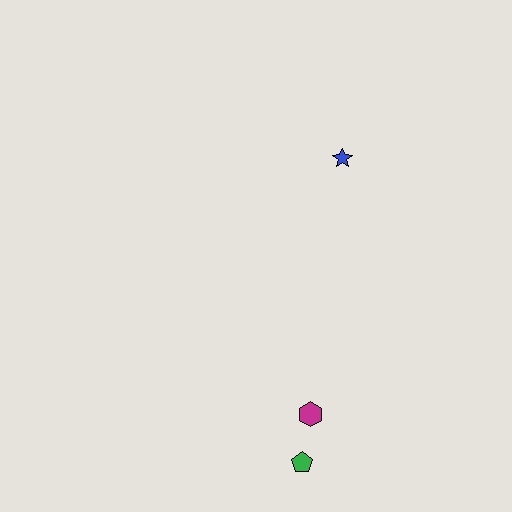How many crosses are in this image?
There are no crosses.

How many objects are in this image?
There are 3 objects.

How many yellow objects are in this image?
There are no yellow objects.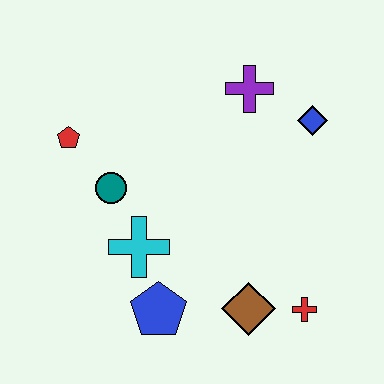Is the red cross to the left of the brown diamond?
No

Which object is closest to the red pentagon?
The teal circle is closest to the red pentagon.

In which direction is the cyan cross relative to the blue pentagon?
The cyan cross is above the blue pentagon.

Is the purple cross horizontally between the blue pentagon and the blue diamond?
Yes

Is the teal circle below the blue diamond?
Yes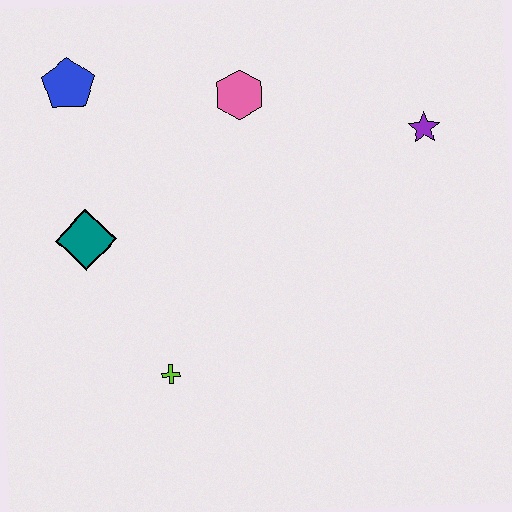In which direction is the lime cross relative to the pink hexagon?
The lime cross is below the pink hexagon.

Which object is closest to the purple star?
The pink hexagon is closest to the purple star.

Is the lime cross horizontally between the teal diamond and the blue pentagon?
No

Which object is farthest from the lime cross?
The purple star is farthest from the lime cross.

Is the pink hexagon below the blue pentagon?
Yes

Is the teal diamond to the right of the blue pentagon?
Yes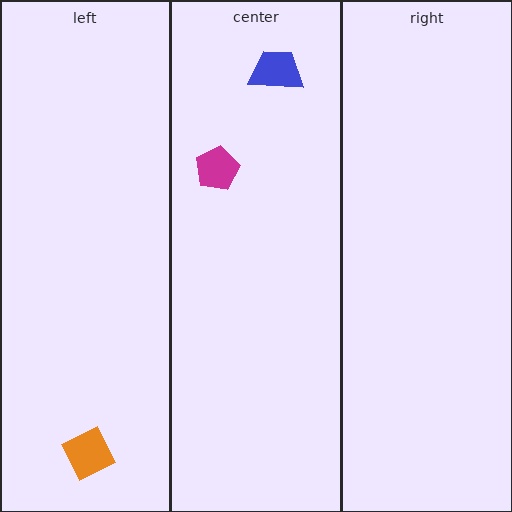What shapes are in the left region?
The orange diamond.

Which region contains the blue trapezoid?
The center region.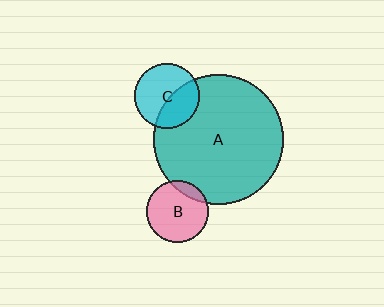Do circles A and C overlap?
Yes.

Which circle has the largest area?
Circle A (teal).